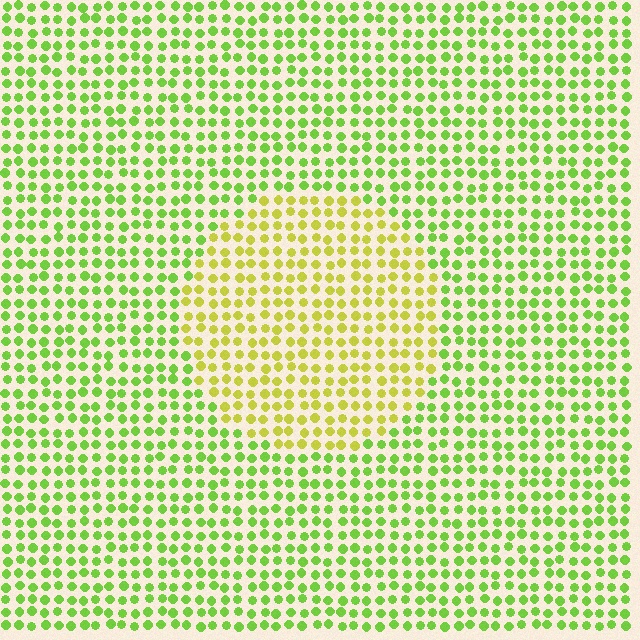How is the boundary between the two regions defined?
The boundary is defined purely by a slight shift in hue (about 35 degrees). Spacing, size, and orientation are identical on both sides.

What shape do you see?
I see a circle.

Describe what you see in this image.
The image is filled with small lime elements in a uniform arrangement. A circle-shaped region is visible where the elements are tinted to a slightly different hue, forming a subtle color boundary.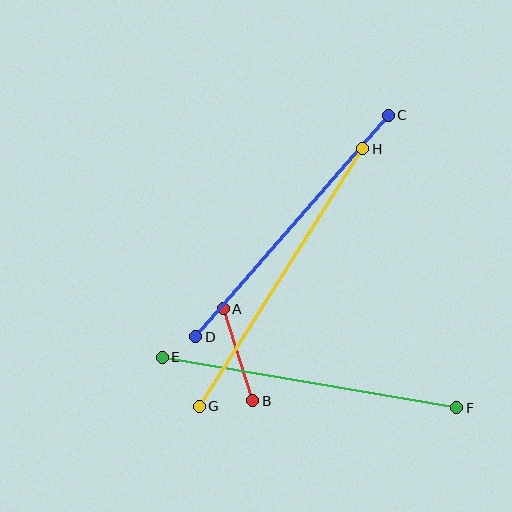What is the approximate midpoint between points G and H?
The midpoint is at approximately (281, 278) pixels.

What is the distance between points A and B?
The distance is approximately 97 pixels.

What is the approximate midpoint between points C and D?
The midpoint is at approximately (292, 226) pixels.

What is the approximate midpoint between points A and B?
The midpoint is at approximately (238, 355) pixels.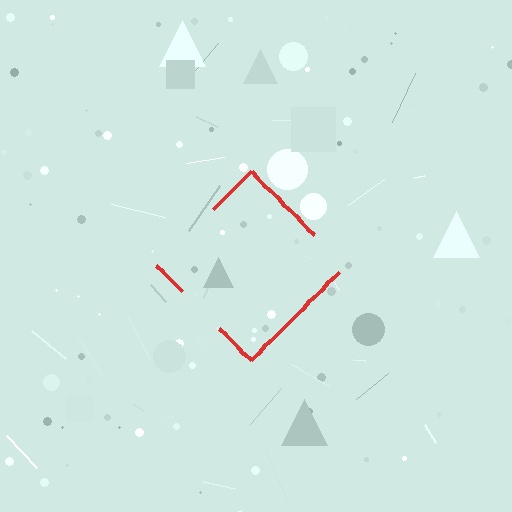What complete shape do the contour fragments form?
The contour fragments form a diamond.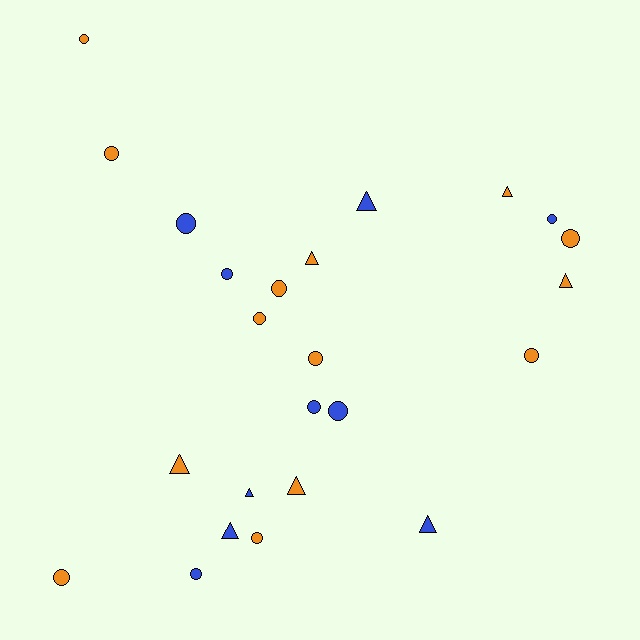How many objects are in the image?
There are 24 objects.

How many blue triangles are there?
There are 4 blue triangles.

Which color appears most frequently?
Orange, with 14 objects.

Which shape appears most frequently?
Circle, with 15 objects.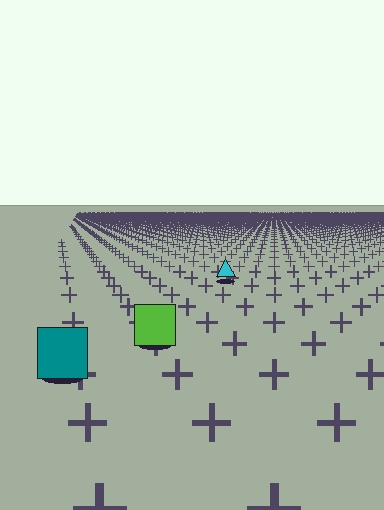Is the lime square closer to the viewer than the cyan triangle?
Yes. The lime square is closer — you can tell from the texture gradient: the ground texture is coarser near it.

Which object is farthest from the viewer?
The cyan triangle is farthest from the viewer. It appears smaller and the ground texture around it is denser.